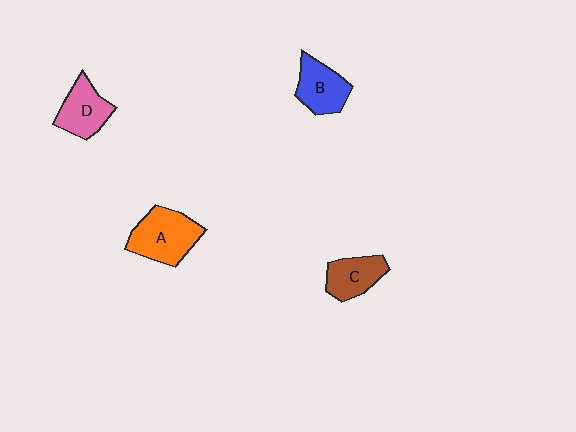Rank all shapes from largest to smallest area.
From largest to smallest: A (orange), D (pink), B (blue), C (brown).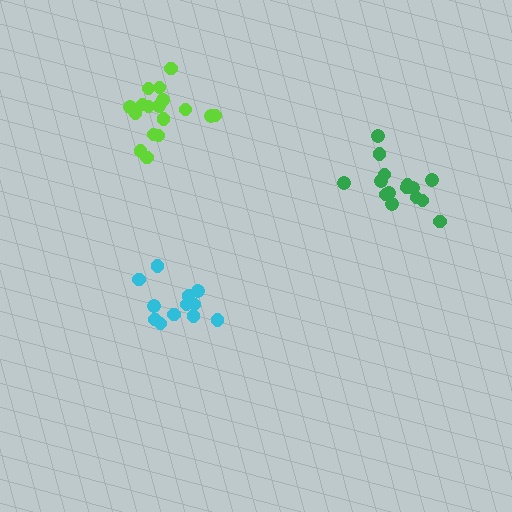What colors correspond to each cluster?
The clusters are colored: green, lime, cyan.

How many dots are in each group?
Group 1: 15 dots, Group 2: 17 dots, Group 3: 12 dots (44 total).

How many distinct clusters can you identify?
There are 3 distinct clusters.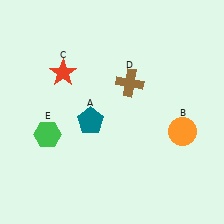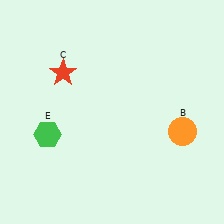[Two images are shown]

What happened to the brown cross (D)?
The brown cross (D) was removed in Image 2. It was in the top-right area of Image 1.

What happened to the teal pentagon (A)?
The teal pentagon (A) was removed in Image 2. It was in the bottom-left area of Image 1.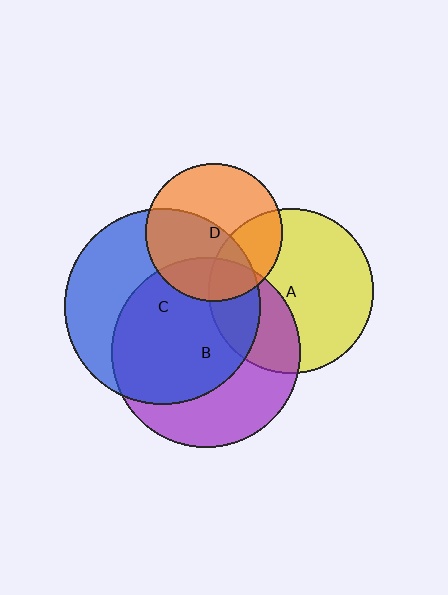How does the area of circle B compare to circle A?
Approximately 1.3 times.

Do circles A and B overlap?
Yes.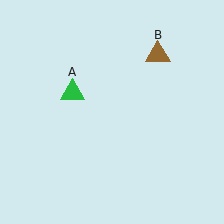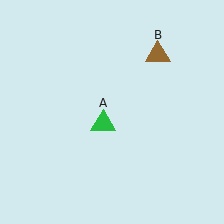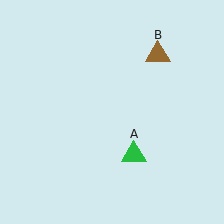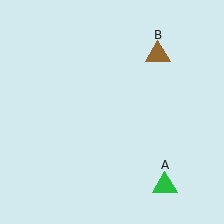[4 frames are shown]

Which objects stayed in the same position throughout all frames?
Brown triangle (object B) remained stationary.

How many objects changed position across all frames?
1 object changed position: green triangle (object A).